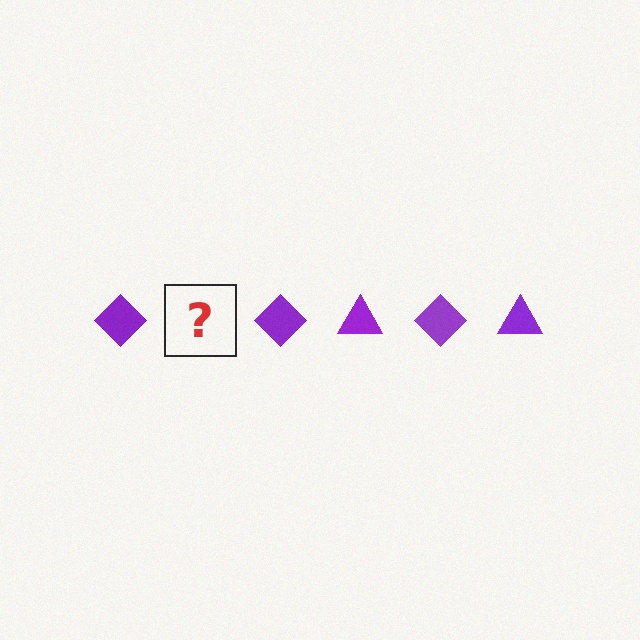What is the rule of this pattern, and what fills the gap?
The rule is that the pattern cycles through diamond, triangle shapes in purple. The gap should be filled with a purple triangle.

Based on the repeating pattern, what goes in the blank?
The blank should be a purple triangle.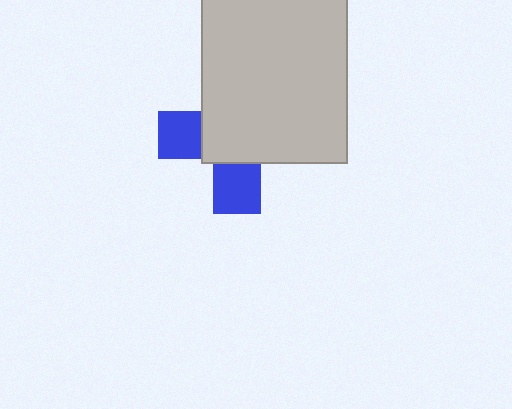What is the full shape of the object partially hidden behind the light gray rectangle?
The partially hidden object is a blue cross.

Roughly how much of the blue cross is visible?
A small part of it is visible (roughly 35%).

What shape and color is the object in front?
The object in front is a light gray rectangle.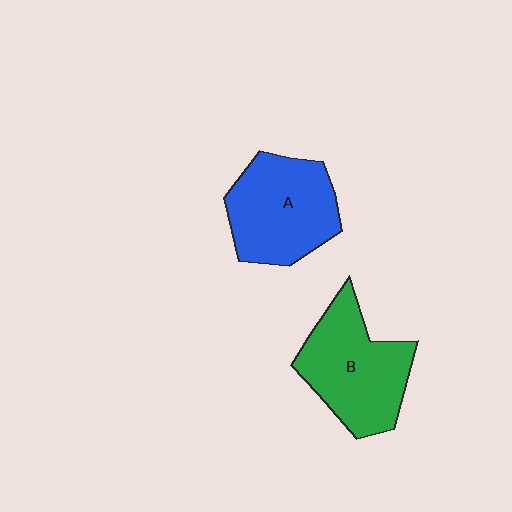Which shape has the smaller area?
Shape A (blue).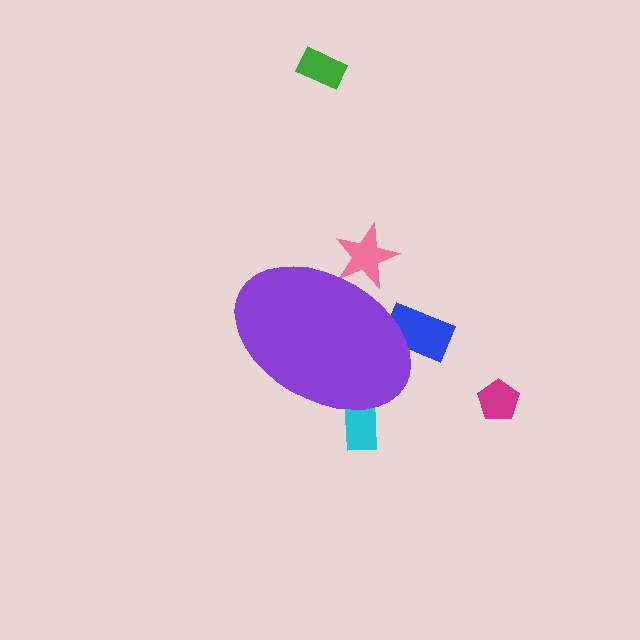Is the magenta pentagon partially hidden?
No, the magenta pentagon is fully visible.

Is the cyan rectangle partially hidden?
Yes, the cyan rectangle is partially hidden behind the purple ellipse.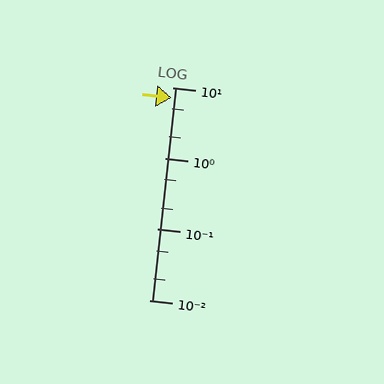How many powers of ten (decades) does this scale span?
The scale spans 3 decades, from 0.01 to 10.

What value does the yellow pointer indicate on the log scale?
The pointer indicates approximately 7.2.